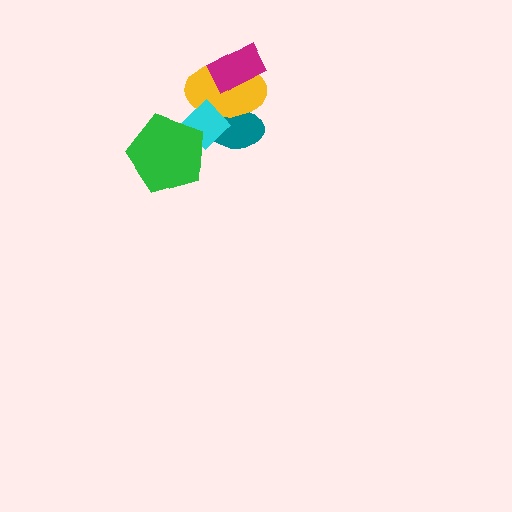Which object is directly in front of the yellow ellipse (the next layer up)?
The magenta rectangle is directly in front of the yellow ellipse.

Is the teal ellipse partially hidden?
Yes, it is partially covered by another shape.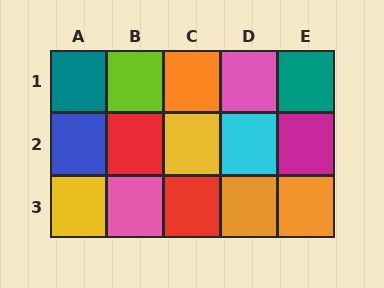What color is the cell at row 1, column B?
Lime.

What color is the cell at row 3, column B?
Pink.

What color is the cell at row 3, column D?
Orange.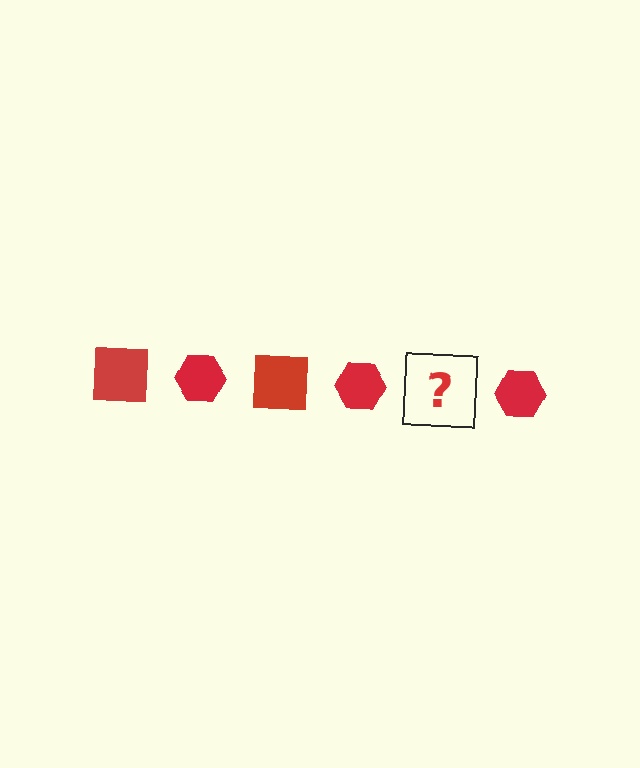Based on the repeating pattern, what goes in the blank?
The blank should be a red square.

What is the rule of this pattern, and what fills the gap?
The rule is that the pattern cycles through square, hexagon shapes in red. The gap should be filled with a red square.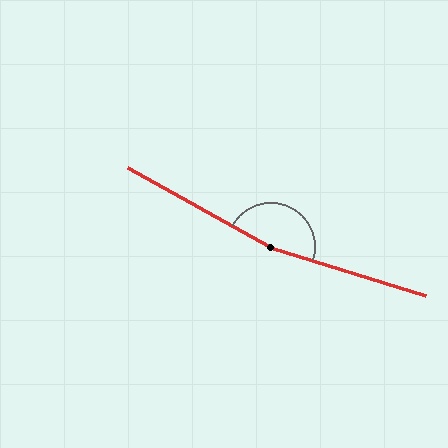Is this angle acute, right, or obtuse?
It is obtuse.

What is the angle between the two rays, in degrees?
Approximately 168 degrees.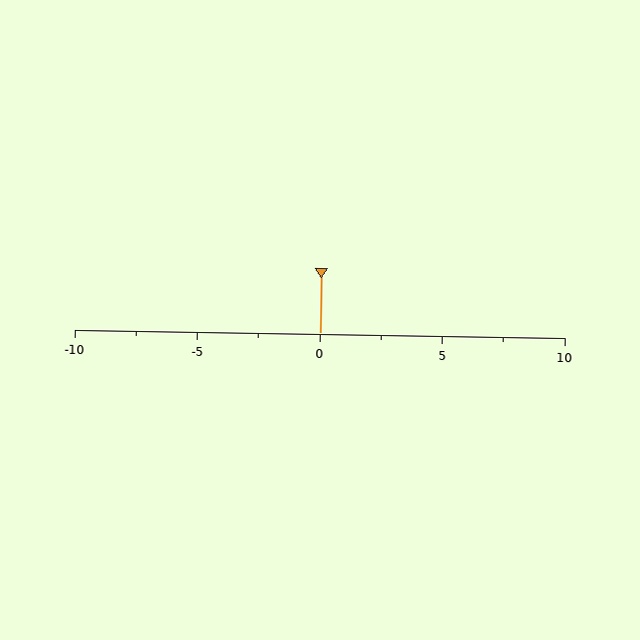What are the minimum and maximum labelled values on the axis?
The axis runs from -10 to 10.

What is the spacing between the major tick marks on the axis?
The major ticks are spaced 5 apart.